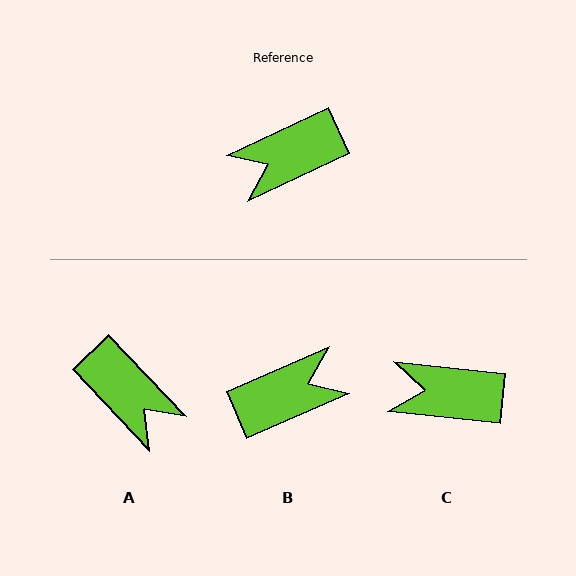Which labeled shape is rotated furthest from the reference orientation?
B, about 178 degrees away.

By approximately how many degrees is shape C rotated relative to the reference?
Approximately 31 degrees clockwise.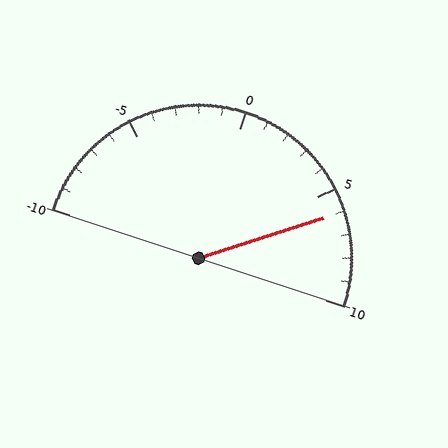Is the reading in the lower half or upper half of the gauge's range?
The reading is in the upper half of the range (-10 to 10).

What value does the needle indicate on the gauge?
The needle indicates approximately 6.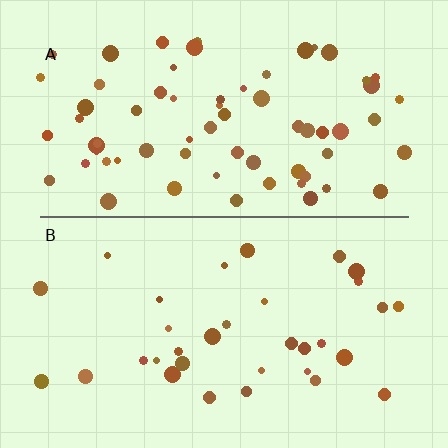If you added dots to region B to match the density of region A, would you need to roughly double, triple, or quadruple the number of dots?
Approximately double.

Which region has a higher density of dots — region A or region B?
A (the top).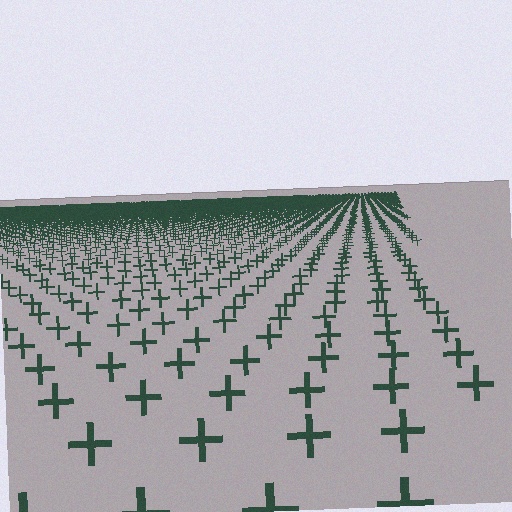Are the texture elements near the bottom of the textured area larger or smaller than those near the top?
Larger. Near the bottom, elements are closer to the viewer and appear at a bigger on-screen size.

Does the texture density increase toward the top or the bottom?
Density increases toward the top.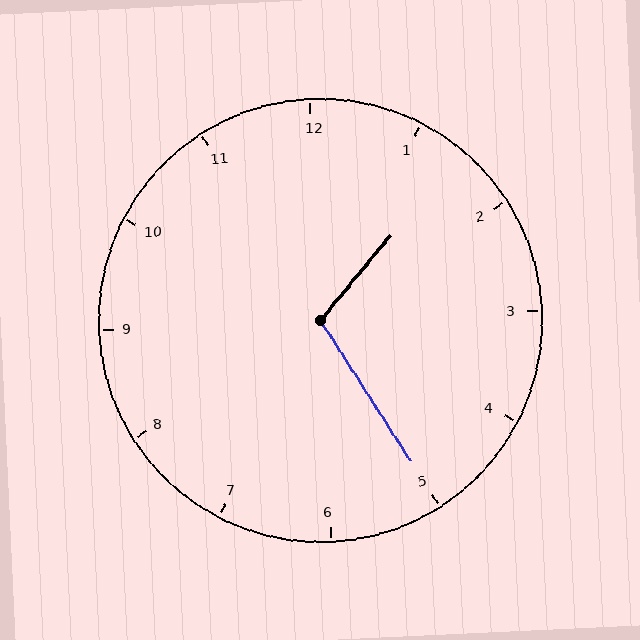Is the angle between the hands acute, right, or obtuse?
It is obtuse.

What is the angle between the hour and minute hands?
Approximately 108 degrees.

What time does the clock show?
1:25.